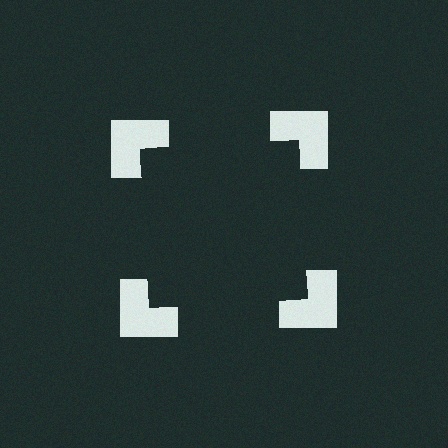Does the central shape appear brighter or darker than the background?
It typically appears slightly darker than the background, even though no actual brightness change is drawn.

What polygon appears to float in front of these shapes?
An illusory square — its edges are inferred from the aligned wedge cuts in the notched squares, not physically drawn.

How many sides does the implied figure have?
4 sides.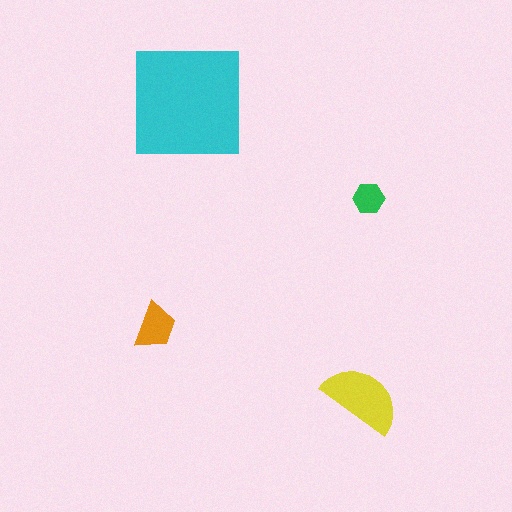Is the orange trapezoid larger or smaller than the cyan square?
Smaller.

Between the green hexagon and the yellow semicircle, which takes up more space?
The yellow semicircle.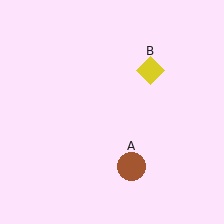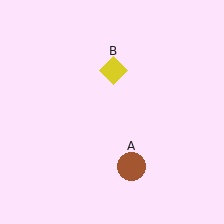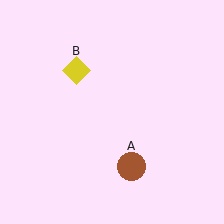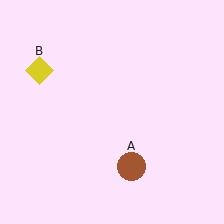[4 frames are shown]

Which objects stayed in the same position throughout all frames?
Brown circle (object A) remained stationary.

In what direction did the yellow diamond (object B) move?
The yellow diamond (object B) moved left.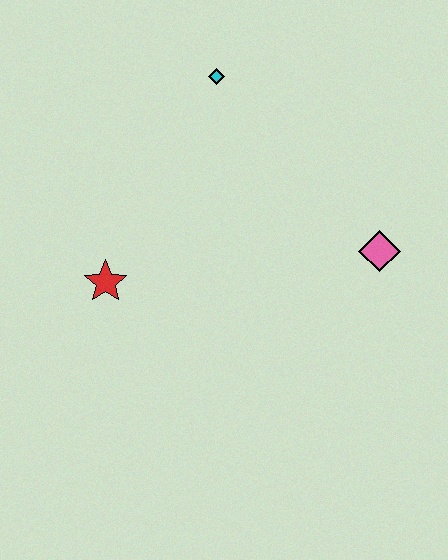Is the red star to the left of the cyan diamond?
Yes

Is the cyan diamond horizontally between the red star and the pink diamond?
Yes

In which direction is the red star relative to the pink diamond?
The red star is to the left of the pink diamond.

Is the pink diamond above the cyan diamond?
No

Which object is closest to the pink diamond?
The cyan diamond is closest to the pink diamond.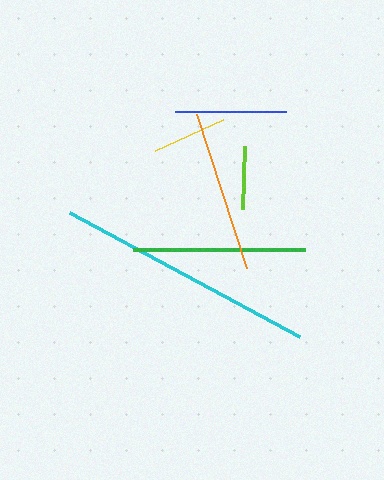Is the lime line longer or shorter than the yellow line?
The yellow line is longer than the lime line.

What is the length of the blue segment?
The blue segment is approximately 112 pixels long.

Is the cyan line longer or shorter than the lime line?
The cyan line is longer than the lime line.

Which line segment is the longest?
The cyan line is the longest at approximately 261 pixels.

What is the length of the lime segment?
The lime segment is approximately 64 pixels long.